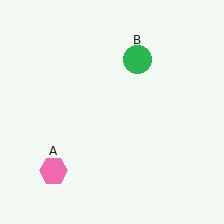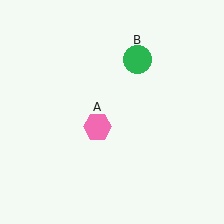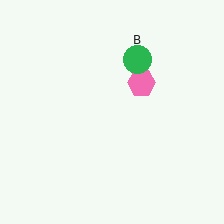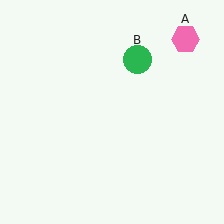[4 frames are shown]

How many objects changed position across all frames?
1 object changed position: pink hexagon (object A).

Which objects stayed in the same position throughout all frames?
Green circle (object B) remained stationary.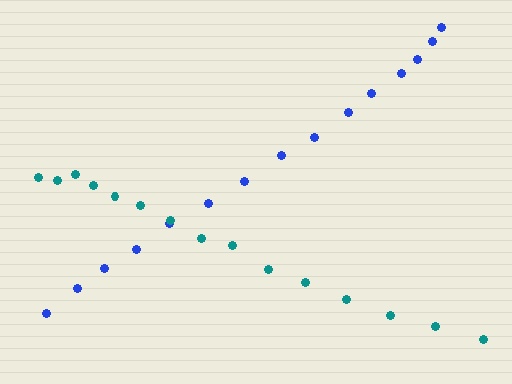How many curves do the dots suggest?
There are 2 distinct paths.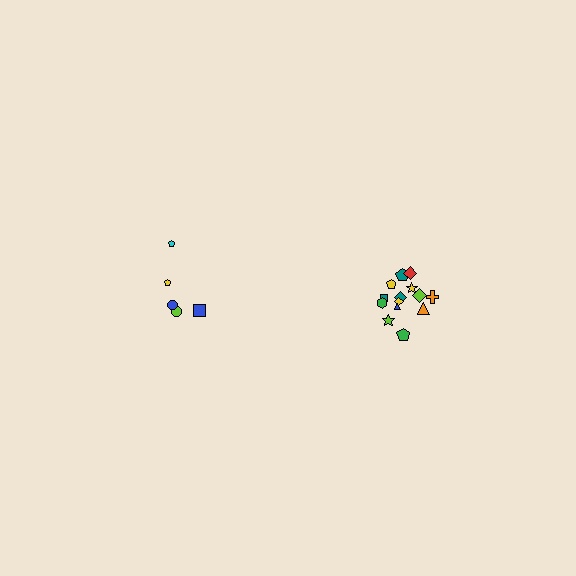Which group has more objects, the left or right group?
The right group.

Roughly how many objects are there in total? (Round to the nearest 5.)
Roughly 20 objects in total.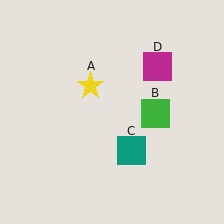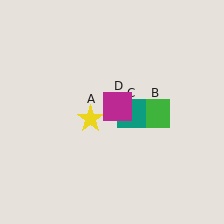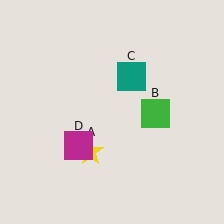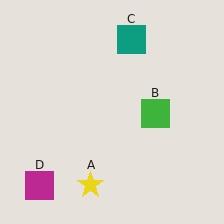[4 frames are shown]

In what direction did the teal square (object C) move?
The teal square (object C) moved up.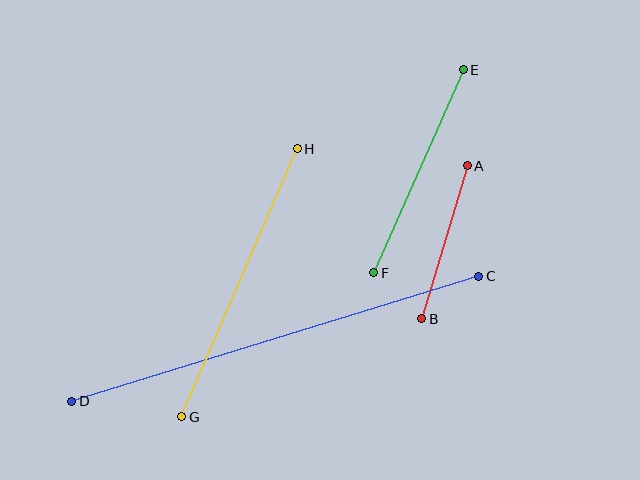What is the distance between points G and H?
The distance is approximately 292 pixels.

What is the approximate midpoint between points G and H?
The midpoint is at approximately (239, 283) pixels.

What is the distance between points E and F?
The distance is approximately 222 pixels.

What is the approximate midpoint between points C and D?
The midpoint is at approximately (275, 339) pixels.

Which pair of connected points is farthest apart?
Points C and D are farthest apart.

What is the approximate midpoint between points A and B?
The midpoint is at approximately (445, 242) pixels.